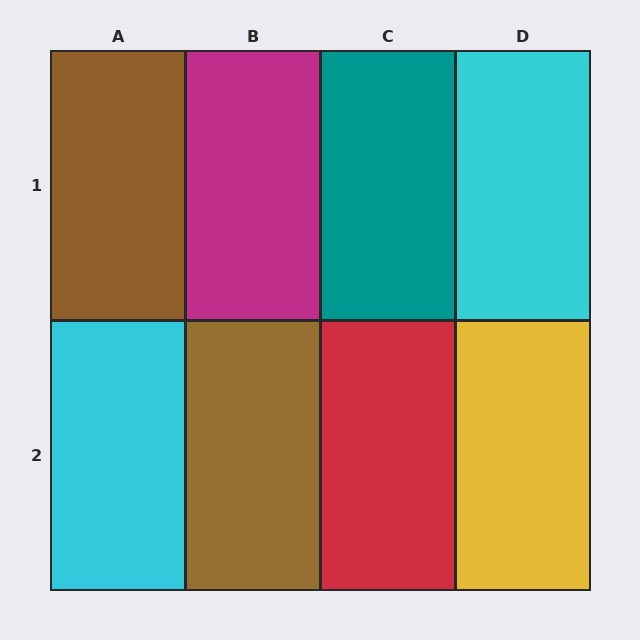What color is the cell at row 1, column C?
Teal.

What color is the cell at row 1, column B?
Magenta.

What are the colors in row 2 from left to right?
Cyan, brown, red, yellow.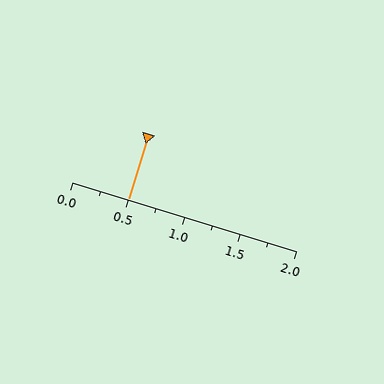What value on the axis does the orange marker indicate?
The marker indicates approximately 0.5.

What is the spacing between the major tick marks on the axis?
The major ticks are spaced 0.5 apart.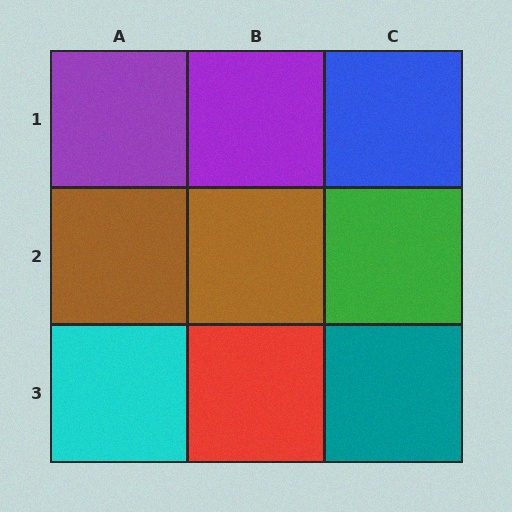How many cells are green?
1 cell is green.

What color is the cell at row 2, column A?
Brown.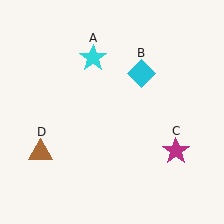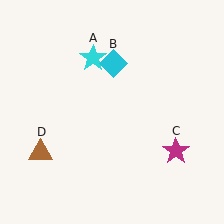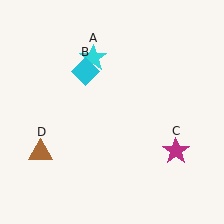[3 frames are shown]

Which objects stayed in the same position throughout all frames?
Cyan star (object A) and magenta star (object C) and brown triangle (object D) remained stationary.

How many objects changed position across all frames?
1 object changed position: cyan diamond (object B).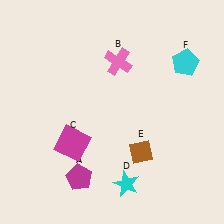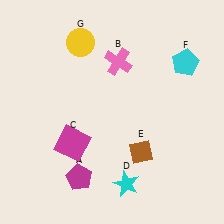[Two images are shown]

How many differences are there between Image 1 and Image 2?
There is 1 difference between the two images.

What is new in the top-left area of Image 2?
A yellow circle (G) was added in the top-left area of Image 2.